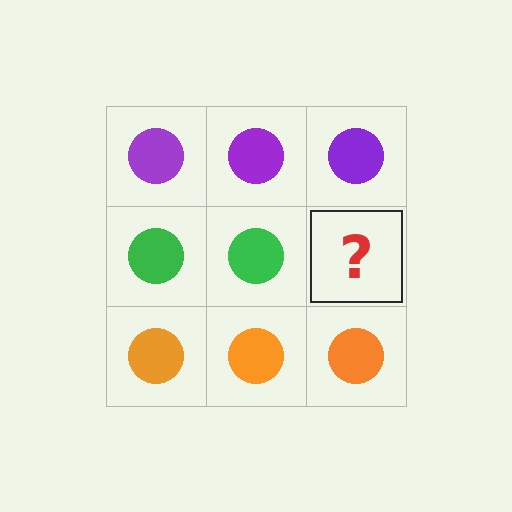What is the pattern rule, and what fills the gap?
The rule is that each row has a consistent color. The gap should be filled with a green circle.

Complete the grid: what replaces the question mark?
The question mark should be replaced with a green circle.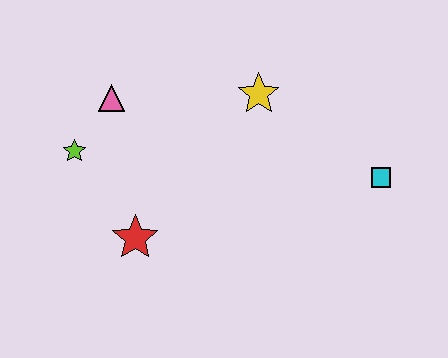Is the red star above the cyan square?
No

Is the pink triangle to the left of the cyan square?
Yes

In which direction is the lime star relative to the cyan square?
The lime star is to the left of the cyan square.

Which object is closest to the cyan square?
The yellow star is closest to the cyan square.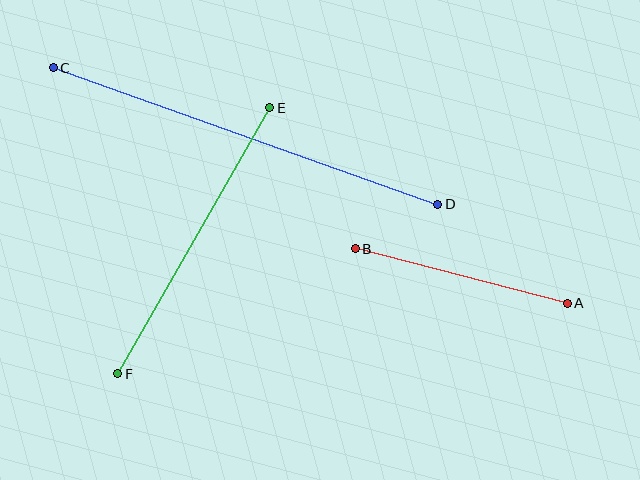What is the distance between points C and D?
The distance is approximately 408 pixels.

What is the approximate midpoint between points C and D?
The midpoint is at approximately (246, 136) pixels.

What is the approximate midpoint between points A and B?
The midpoint is at approximately (461, 276) pixels.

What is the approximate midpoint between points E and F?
The midpoint is at approximately (194, 241) pixels.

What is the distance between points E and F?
The distance is approximately 306 pixels.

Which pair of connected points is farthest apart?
Points C and D are farthest apart.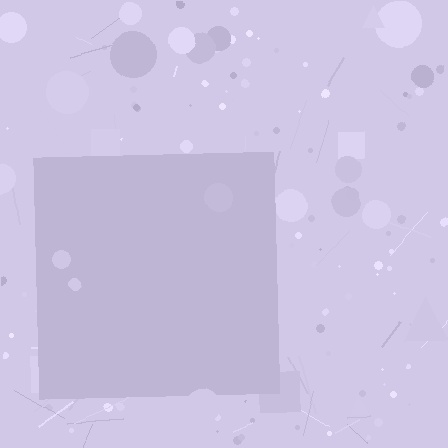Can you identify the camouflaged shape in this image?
The camouflaged shape is a square.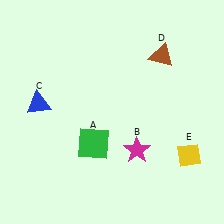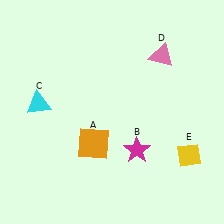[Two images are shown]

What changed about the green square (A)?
In Image 1, A is green. In Image 2, it changed to orange.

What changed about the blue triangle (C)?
In Image 1, C is blue. In Image 2, it changed to cyan.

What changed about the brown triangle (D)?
In Image 1, D is brown. In Image 2, it changed to pink.